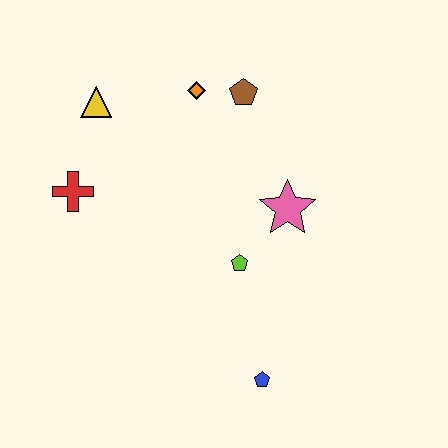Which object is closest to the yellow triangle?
The red cross is closest to the yellow triangle.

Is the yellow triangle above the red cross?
Yes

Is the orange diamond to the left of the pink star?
Yes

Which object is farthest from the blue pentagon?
The yellow triangle is farthest from the blue pentagon.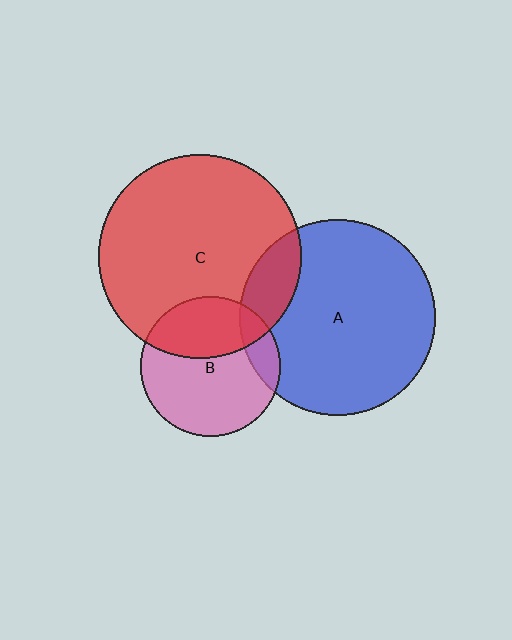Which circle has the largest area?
Circle C (red).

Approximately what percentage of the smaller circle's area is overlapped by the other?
Approximately 15%.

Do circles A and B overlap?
Yes.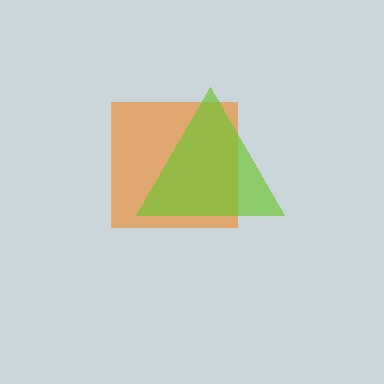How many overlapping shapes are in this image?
There are 2 overlapping shapes in the image.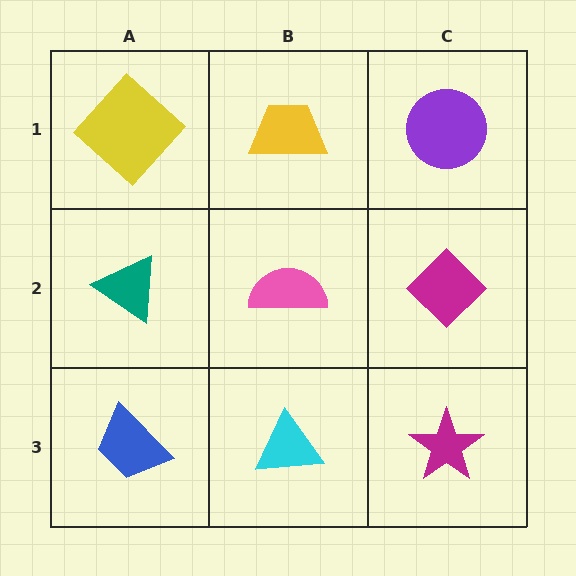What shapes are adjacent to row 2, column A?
A yellow diamond (row 1, column A), a blue trapezoid (row 3, column A), a pink semicircle (row 2, column B).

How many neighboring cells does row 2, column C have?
3.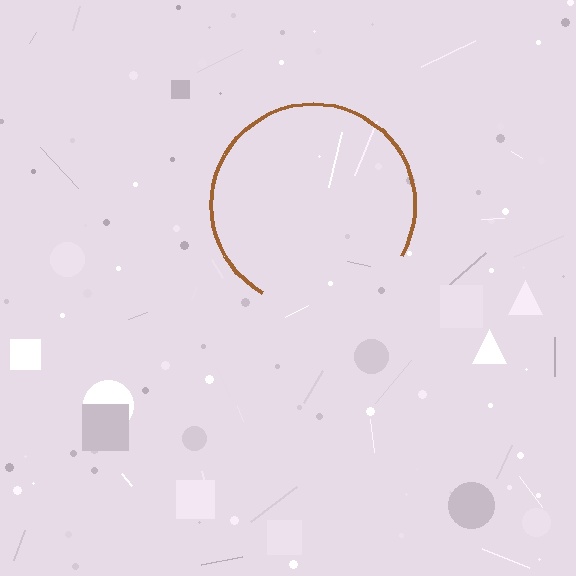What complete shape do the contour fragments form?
The contour fragments form a circle.